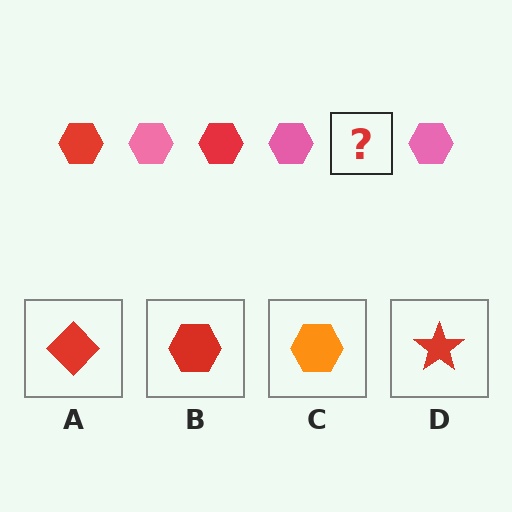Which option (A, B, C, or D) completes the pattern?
B.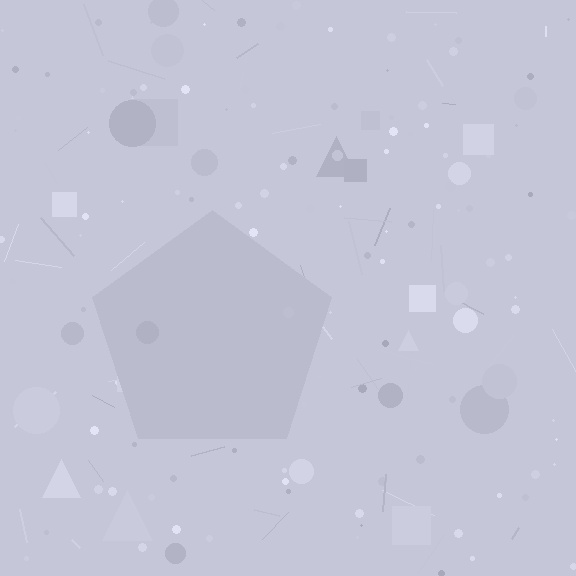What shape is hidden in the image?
A pentagon is hidden in the image.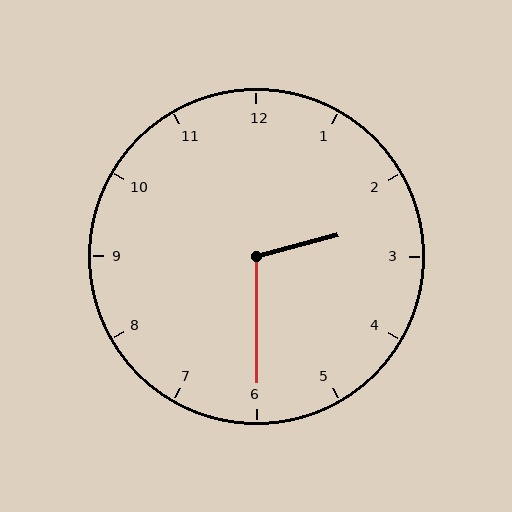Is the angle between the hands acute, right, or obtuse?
It is obtuse.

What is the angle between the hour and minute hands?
Approximately 105 degrees.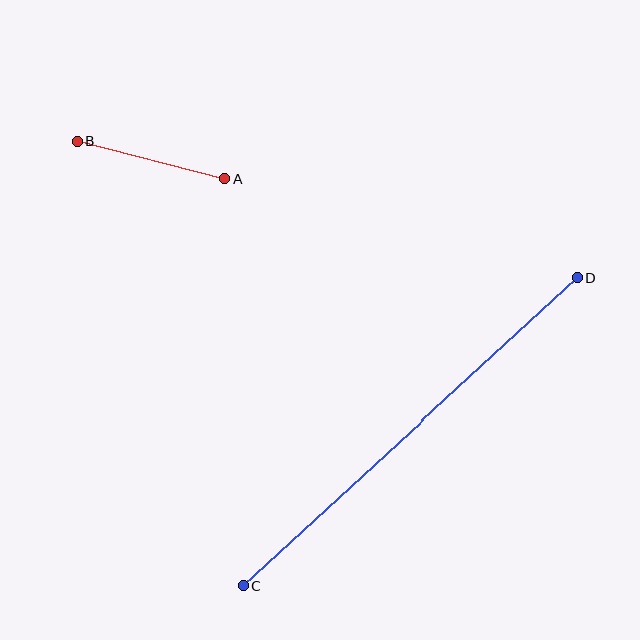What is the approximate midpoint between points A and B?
The midpoint is at approximately (151, 160) pixels.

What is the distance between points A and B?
The distance is approximately 152 pixels.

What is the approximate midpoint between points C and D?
The midpoint is at approximately (410, 432) pixels.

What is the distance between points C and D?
The distance is approximately 455 pixels.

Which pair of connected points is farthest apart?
Points C and D are farthest apart.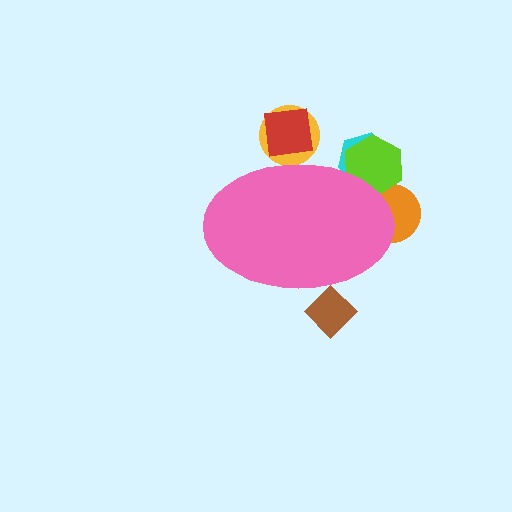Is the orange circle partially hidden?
Yes, the orange circle is partially hidden behind the pink ellipse.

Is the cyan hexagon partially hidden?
Yes, the cyan hexagon is partially hidden behind the pink ellipse.